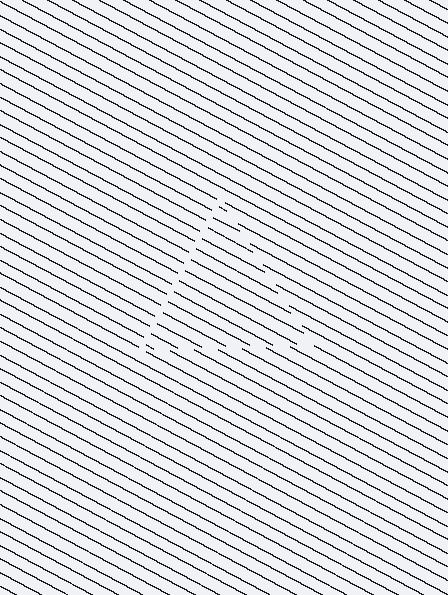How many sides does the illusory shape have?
3 sides — the line-ends trace a triangle.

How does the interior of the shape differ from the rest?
The interior of the shape contains the same grating, shifted by half a period — the contour is defined by the phase discontinuity where line-ends from the inner and outer gratings abut.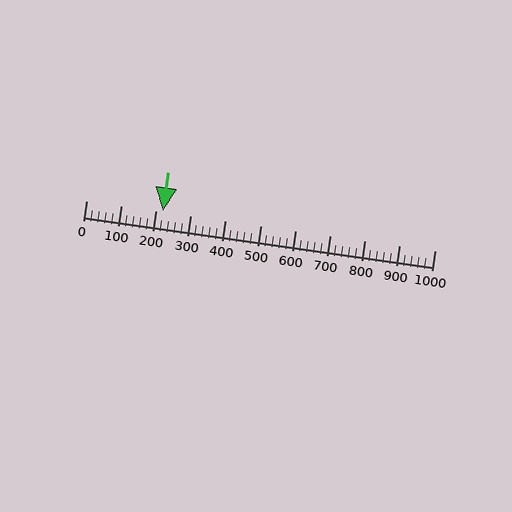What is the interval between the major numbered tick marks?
The major tick marks are spaced 100 units apart.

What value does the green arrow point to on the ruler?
The green arrow points to approximately 220.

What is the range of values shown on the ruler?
The ruler shows values from 0 to 1000.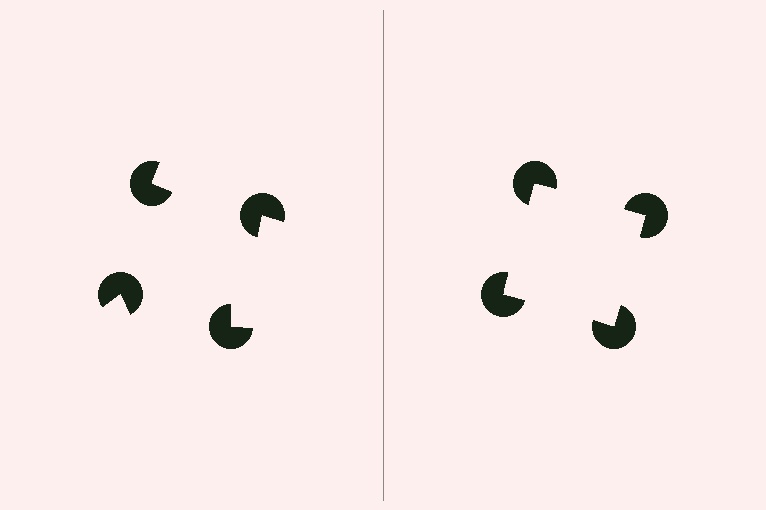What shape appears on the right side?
An illusory square.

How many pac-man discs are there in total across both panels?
8 — 4 on each side.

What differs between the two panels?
The pac-man discs are positioned identically on both sides; only the wedge orientations differ. On the right they align to a square; on the left they are misaligned.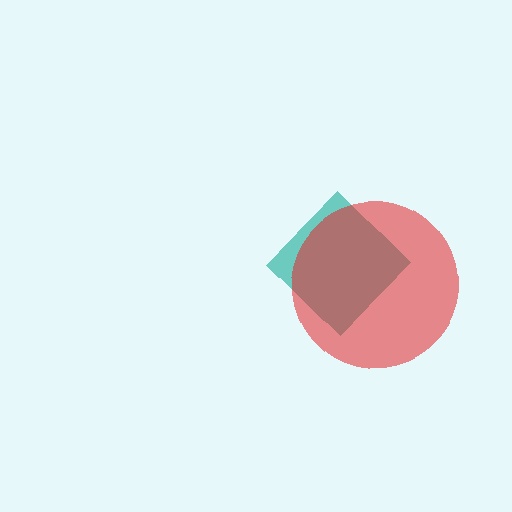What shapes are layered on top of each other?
The layered shapes are: a teal diamond, a red circle.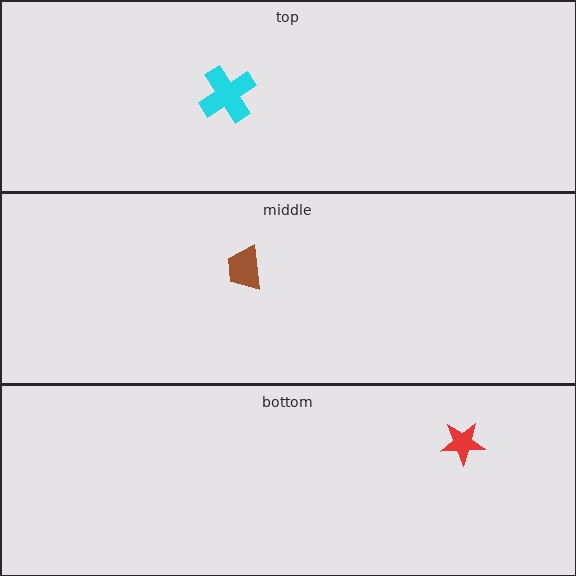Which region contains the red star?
The bottom region.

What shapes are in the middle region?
The brown trapezoid.